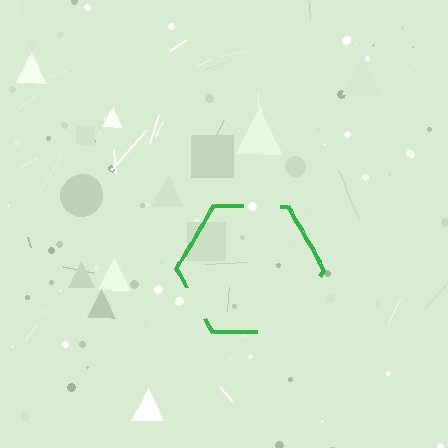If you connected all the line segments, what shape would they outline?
They would outline a hexagon.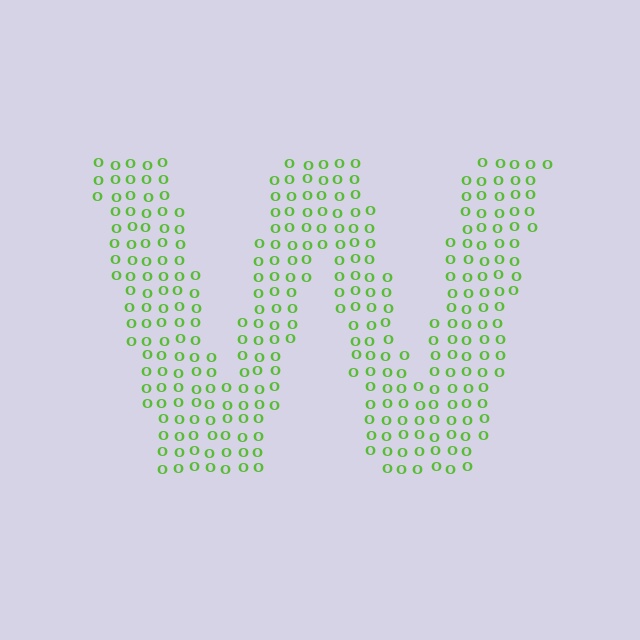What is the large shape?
The large shape is the letter W.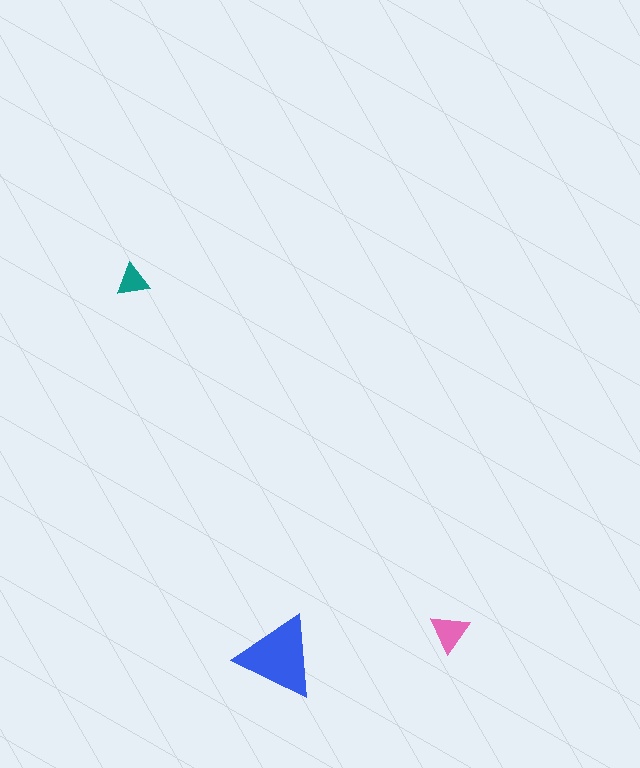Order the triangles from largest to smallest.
the blue one, the pink one, the teal one.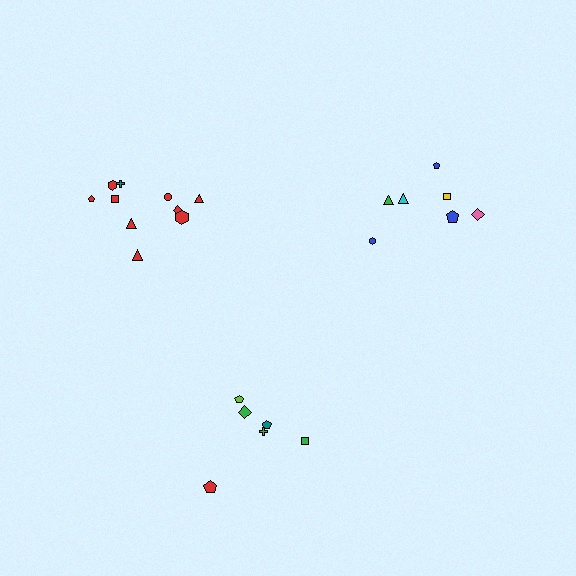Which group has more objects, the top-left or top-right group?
The top-left group.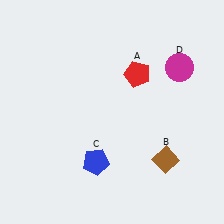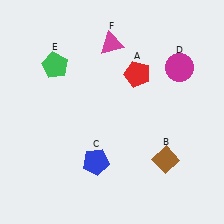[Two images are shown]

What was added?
A green pentagon (E), a magenta triangle (F) were added in Image 2.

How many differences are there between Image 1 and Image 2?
There are 2 differences between the two images.